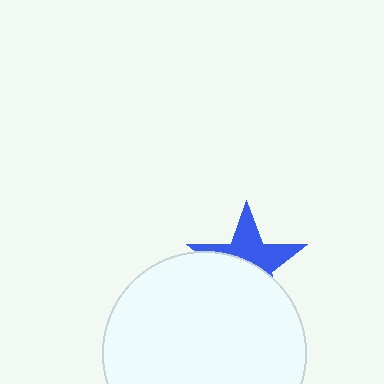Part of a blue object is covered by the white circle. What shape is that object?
It is a star.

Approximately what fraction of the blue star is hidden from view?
Roughly 52% of the blue star is hidden behind the white circle.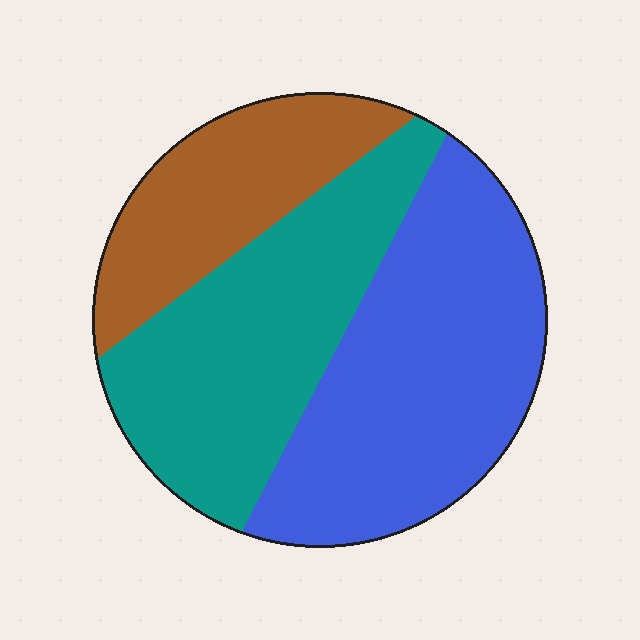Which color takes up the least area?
Brown, at roughly 20%.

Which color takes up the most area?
Blue, at roughly 40%.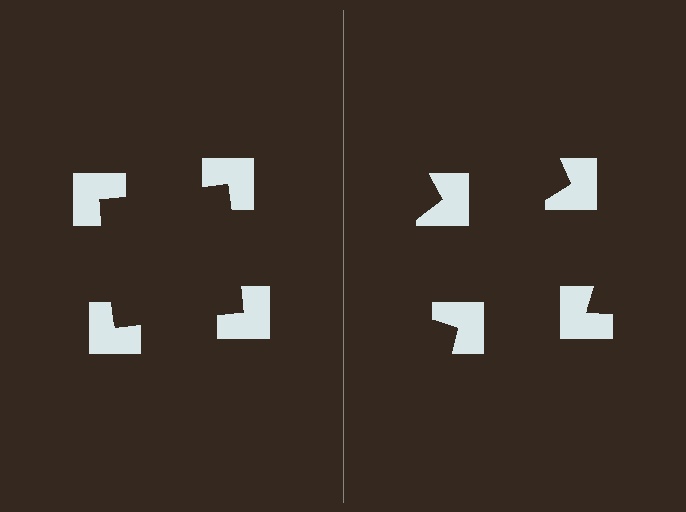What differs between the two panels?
The notched squares are positioned identically on both sides; only the wedge orientations differ. On the left they align to a square; on the right they are misaligned.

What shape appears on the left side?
An illusory square.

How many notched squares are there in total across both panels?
8 — 4 on each side.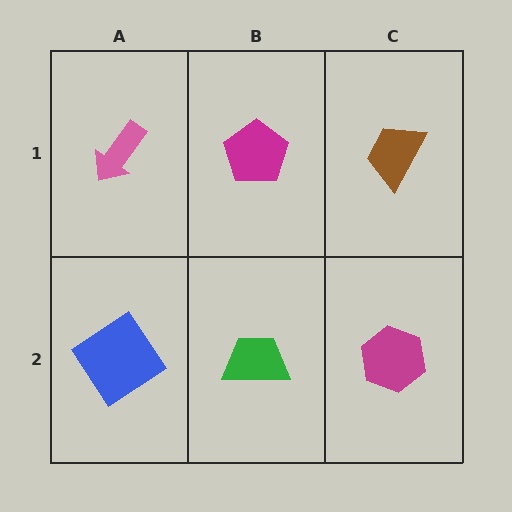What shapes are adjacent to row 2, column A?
A pink arrow (row 1, column A), a green trapezoid (row 2, column B).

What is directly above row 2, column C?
A brown trapezoid.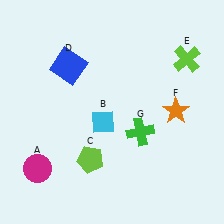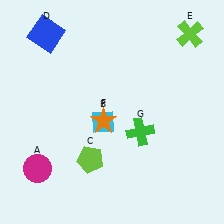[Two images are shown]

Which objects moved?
The objects that moved are: the blue square (D), the lime cross (E), the orange star (F).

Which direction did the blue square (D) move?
The blue square (D) moved up.